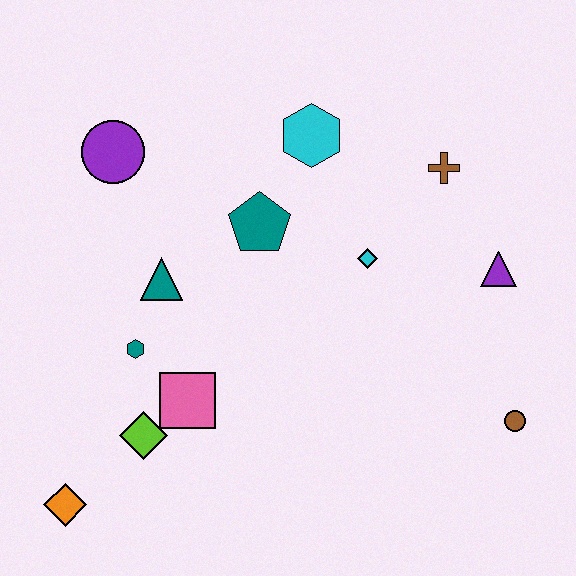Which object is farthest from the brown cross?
The orange diamond is farthest from the brown cross.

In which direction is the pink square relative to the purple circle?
The pink square is below the purple circle.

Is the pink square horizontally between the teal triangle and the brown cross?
Yes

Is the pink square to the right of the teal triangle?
Yes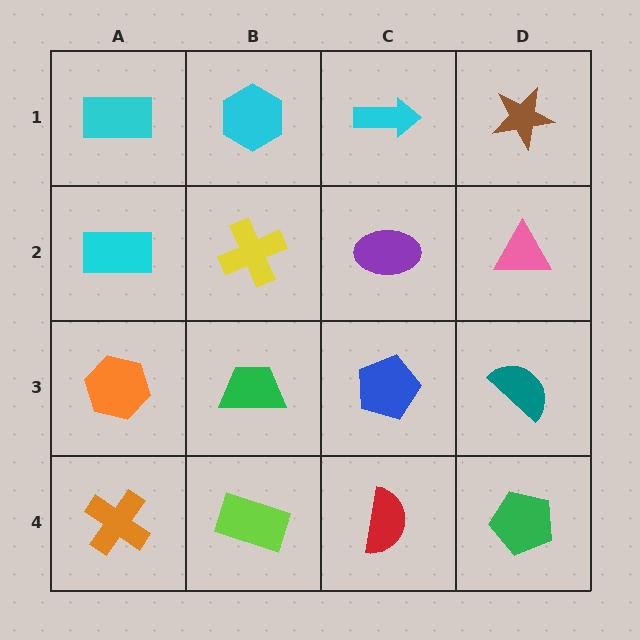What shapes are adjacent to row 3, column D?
A pink triangle (row 2, column D), a green pentagon (row 4, column D), a blue pentagon (row 3, column C).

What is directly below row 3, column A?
An orange cross.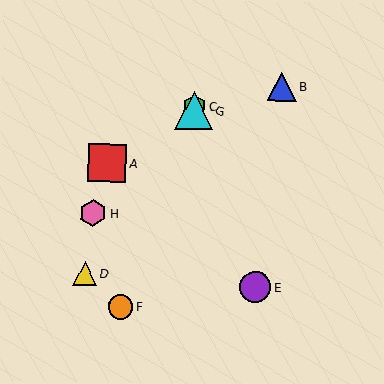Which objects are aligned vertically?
Objects C, G are aligned vertically.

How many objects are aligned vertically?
2 objects (C, G) are aligned vertically.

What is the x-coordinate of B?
Object B is at x≈282.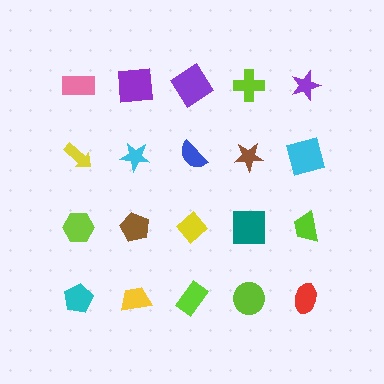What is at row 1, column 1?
A pink rectangle.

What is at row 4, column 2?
A yellow trapezoid.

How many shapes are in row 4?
5 shapes.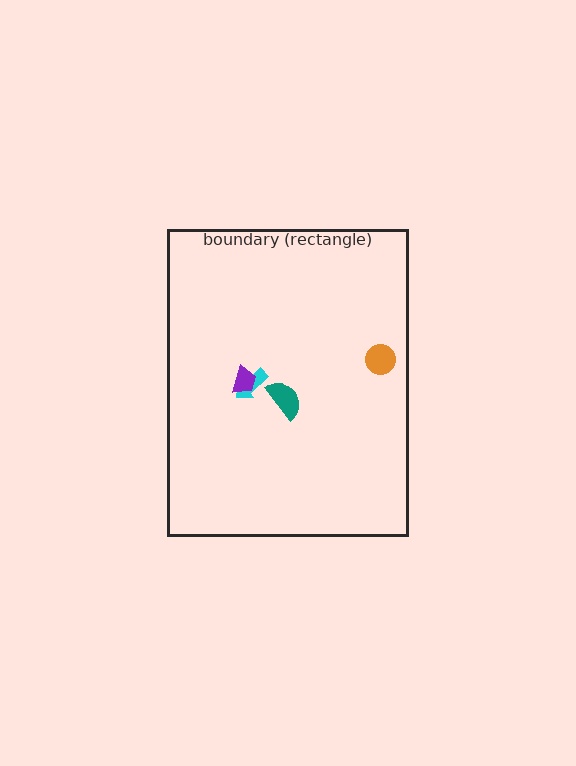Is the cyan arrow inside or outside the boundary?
Inside.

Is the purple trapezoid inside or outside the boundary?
Inside.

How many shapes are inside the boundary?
4 inside, 0 outside.